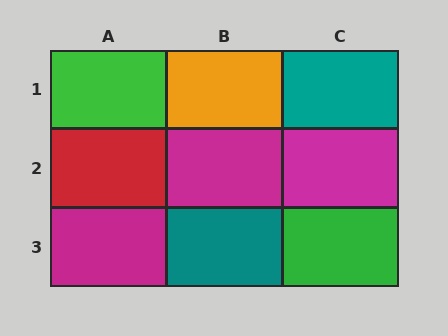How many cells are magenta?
3 cells are magenta.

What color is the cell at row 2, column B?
Magenta.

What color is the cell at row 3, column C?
Green.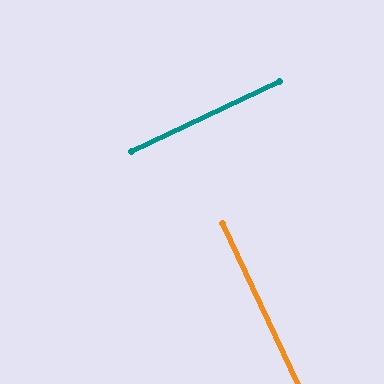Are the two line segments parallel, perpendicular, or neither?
Perpendicular — they meet at approximately 90°.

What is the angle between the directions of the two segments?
Approximately 90 degrees.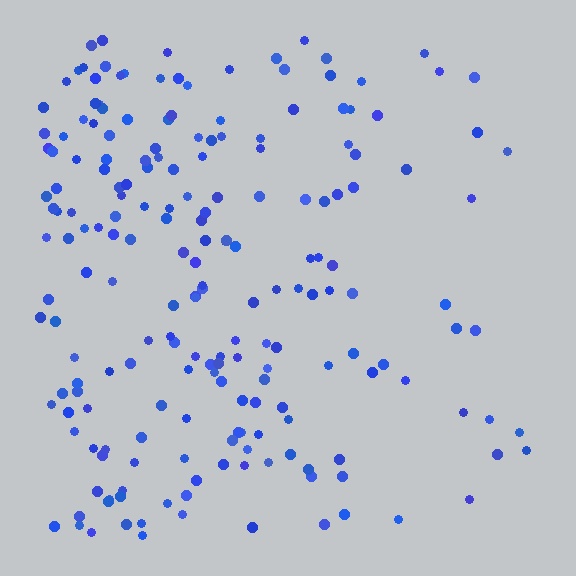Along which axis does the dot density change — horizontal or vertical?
Horizontal.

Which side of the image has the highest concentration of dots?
The left.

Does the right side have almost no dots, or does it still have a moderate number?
Still a moderate number, just noticeably fewer than the left.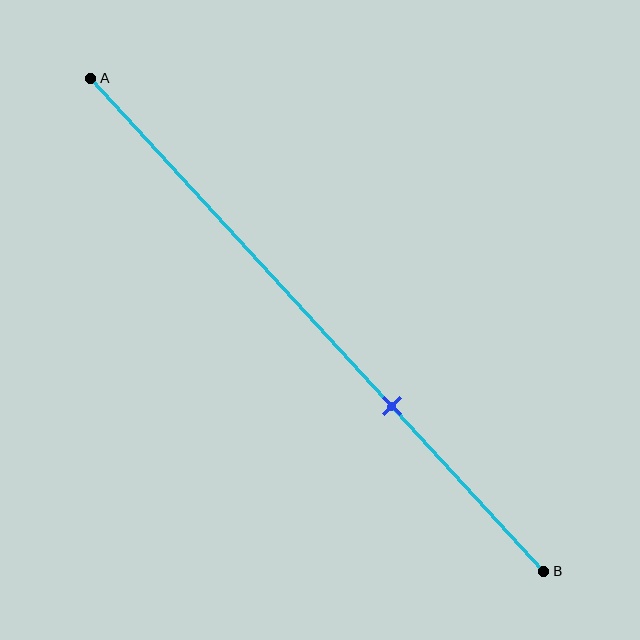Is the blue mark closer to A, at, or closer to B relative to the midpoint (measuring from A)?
The blue mark is closer to point B than the midpoint of segment AB.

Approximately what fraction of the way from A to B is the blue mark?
The blue mark is approximately 65% of the way from A to B.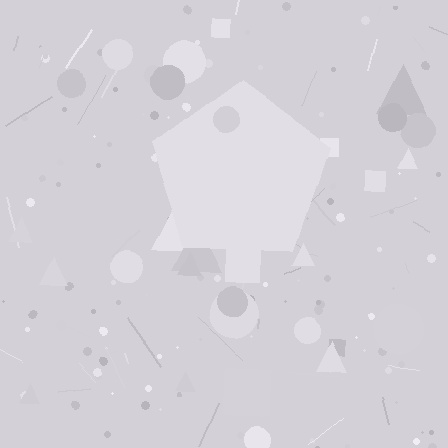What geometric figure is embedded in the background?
A pentagon is embedded in the background.